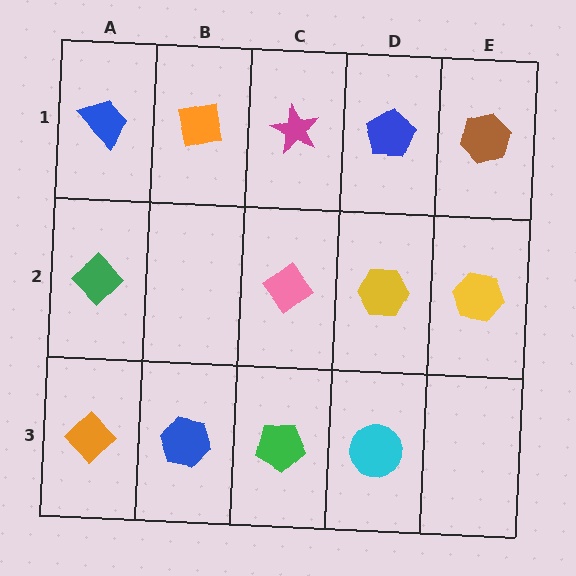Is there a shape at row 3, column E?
No, that cell is empty.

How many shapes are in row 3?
4 shapes.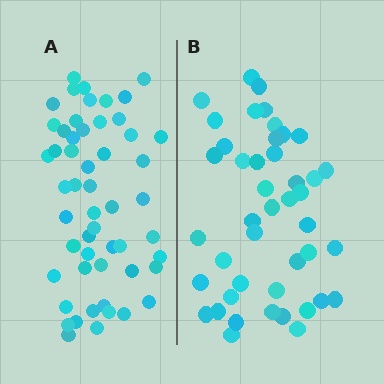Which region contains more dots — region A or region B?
Region A (the left region) has more dots.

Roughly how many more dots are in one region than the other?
Region A has roughly 8 or so more dots than region B.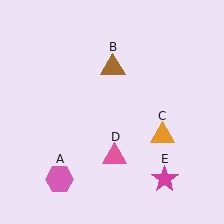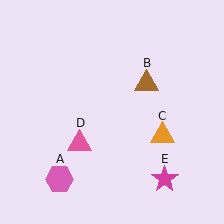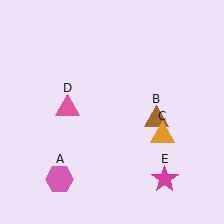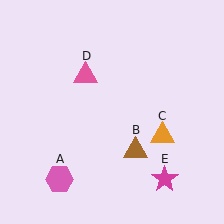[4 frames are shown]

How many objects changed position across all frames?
2 objects changed position: brown triangle (object B), pink triangle (object D).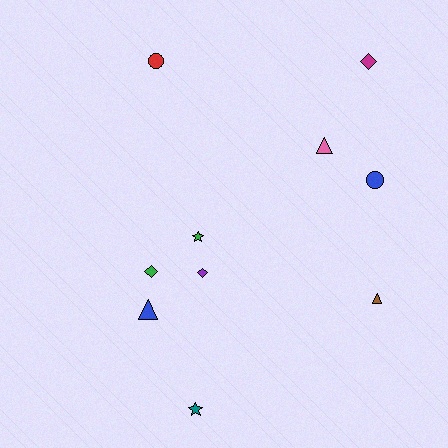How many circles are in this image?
There are 2 circles.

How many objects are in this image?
There are 10 objects.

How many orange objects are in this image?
There are no orange objects.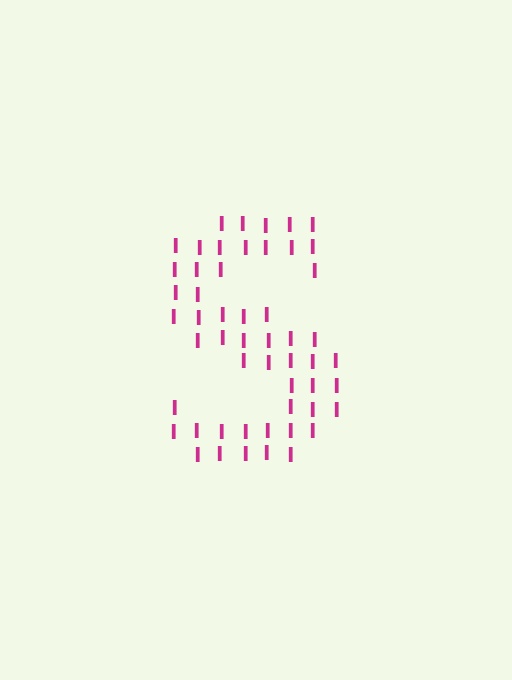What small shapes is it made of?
It is made of small letter I's.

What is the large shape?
The large shape is the letter S.